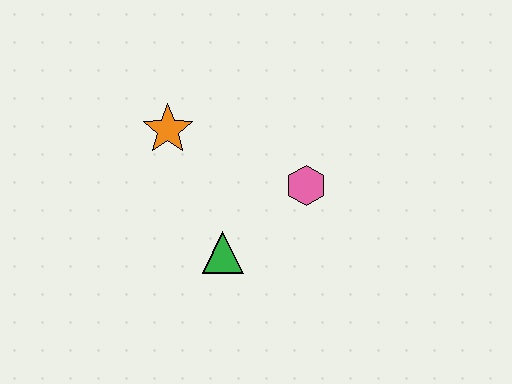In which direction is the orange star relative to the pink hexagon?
The orange star is to the left of the pink hexagon.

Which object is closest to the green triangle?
The pink hexagon is closest to the green triangle.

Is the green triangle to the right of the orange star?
Yes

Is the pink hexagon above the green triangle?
Yes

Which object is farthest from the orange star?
The pink hexagon is farthest from the orange star.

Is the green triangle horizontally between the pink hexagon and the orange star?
Yes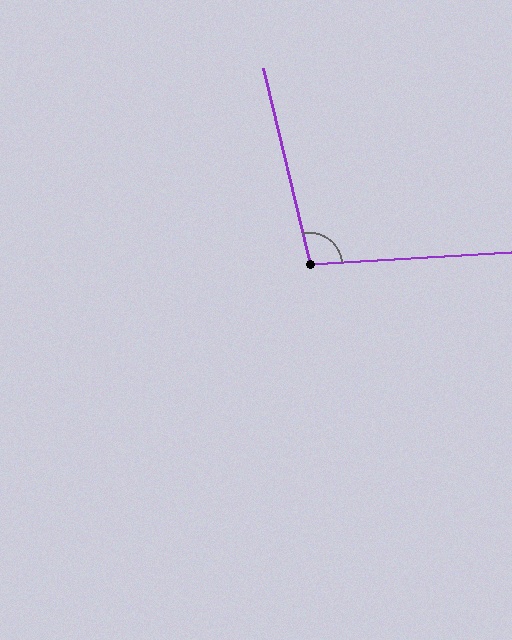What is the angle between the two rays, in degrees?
Approximately 100 degrees.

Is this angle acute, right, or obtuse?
It is obtuse.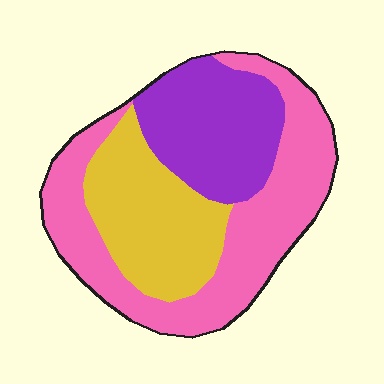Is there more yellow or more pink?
Pink.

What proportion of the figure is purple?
Purple takes up between a quarter and a half of the figure.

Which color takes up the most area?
Pink, at roughly 45%.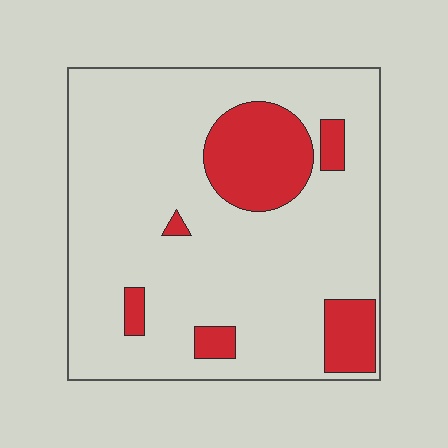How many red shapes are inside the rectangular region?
6.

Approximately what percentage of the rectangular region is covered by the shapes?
Approximately 20%.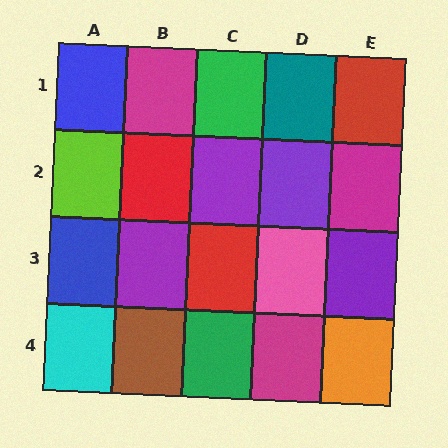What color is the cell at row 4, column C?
Green.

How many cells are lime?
1 cell is lime.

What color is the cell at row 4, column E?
Orange.